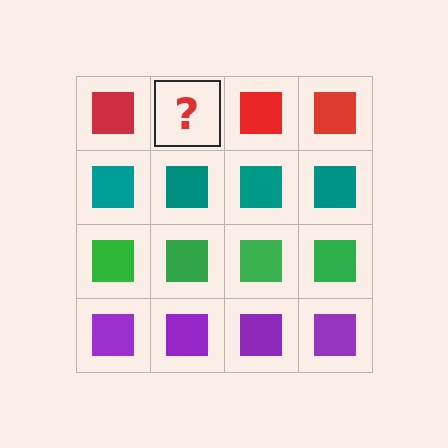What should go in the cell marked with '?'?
The missing cell should contain a red square.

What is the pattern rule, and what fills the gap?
The rule is that each row has a consistent color. The gap should be filled with a red square.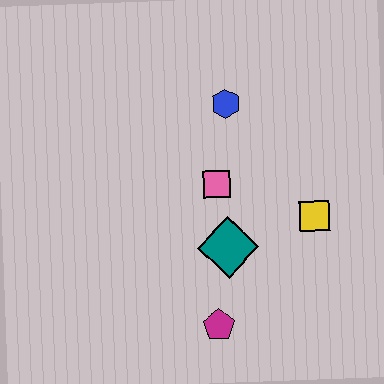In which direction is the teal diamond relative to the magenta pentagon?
The teal diamond is above the magenta pentagon.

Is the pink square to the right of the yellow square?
No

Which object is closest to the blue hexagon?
The pink square is closest to the blue hexagon.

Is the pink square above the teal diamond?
Yes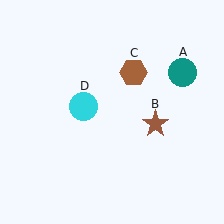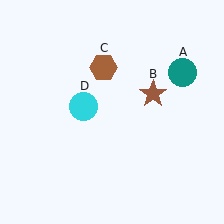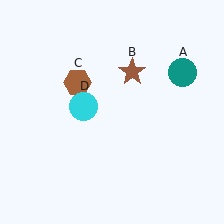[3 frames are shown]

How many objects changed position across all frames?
2 objects changed position: brown star (object B), brown hexagon (object C).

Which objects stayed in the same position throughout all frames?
Teal circle (object A) and cyan circle (object D) remained stationary.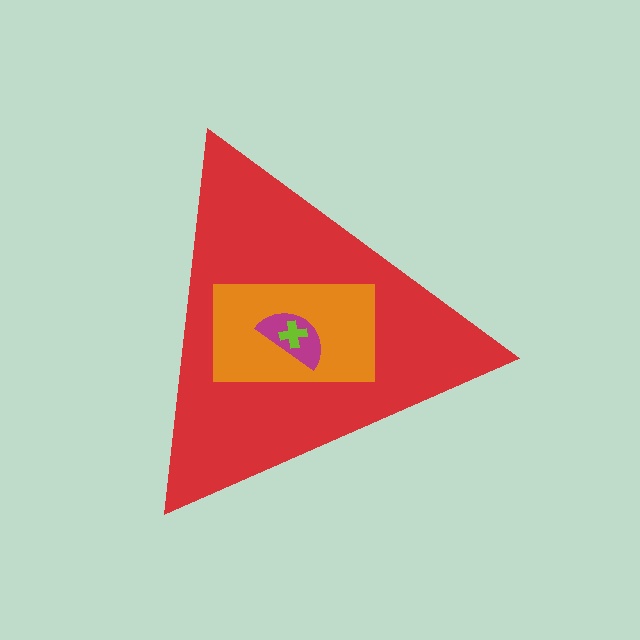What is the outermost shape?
The red triangle.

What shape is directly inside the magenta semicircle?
The lime cross.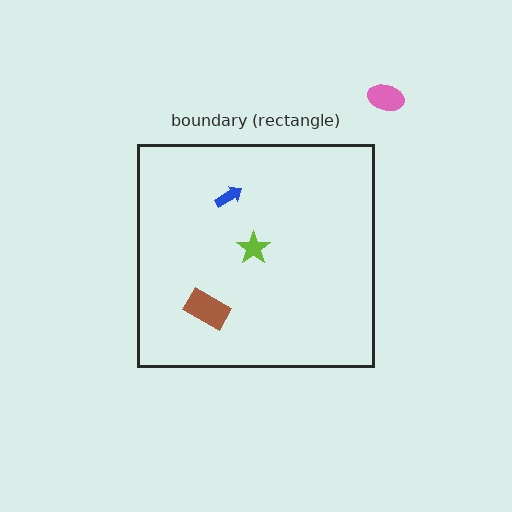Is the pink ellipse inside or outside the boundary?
Outside.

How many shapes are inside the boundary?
3 inside, 1 outside.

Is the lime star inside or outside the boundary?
Inside.